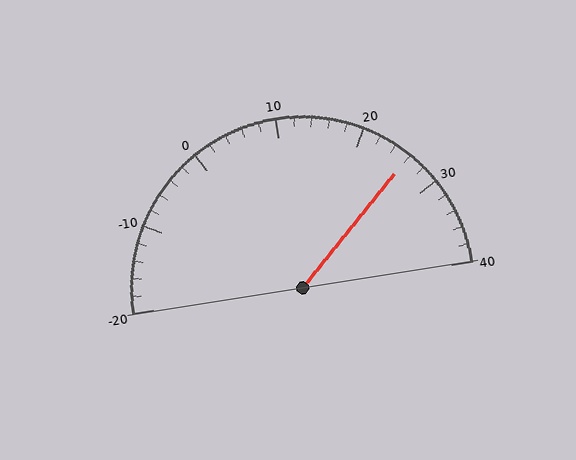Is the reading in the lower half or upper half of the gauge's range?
The reading is in the upper half of the range (-20 to 40).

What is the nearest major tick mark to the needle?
The nearest major tick mark is 30.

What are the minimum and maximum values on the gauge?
The gauge ranges from -20 to 40.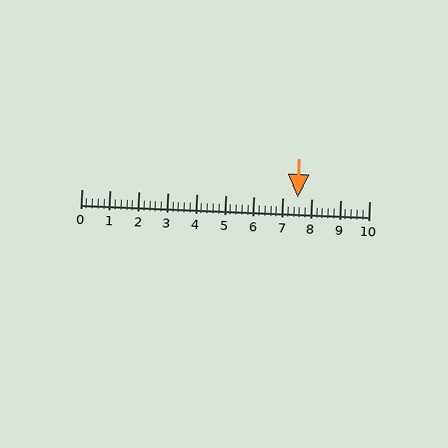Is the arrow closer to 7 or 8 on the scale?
The arrow is closer to 8.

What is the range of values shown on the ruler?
The ruler shows values from 0 to 10.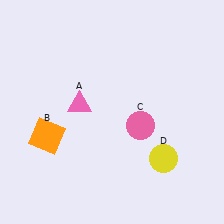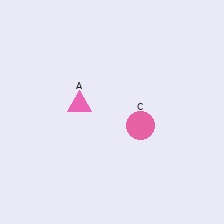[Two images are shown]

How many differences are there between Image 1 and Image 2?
There are 2 differences between the two images.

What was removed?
The orange square (B), the yellow circle (D) were removed in Image 2.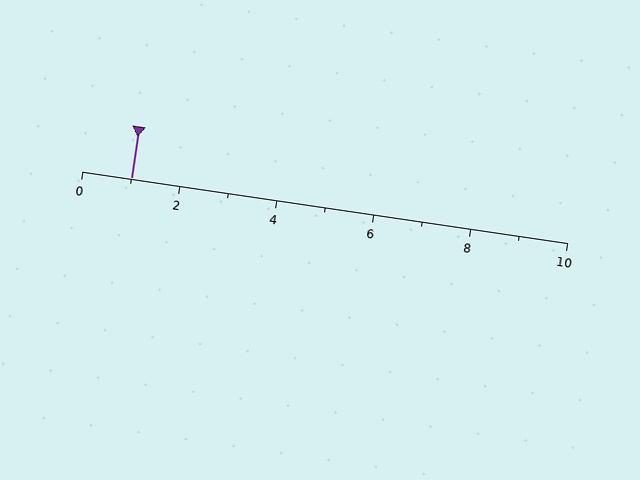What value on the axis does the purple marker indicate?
The marker indicates approximately 1.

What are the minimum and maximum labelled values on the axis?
The axis runs from 0 to 10.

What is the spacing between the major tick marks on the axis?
The major ticks are spaced 2 apart.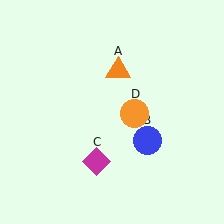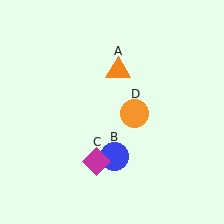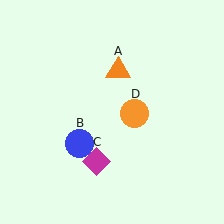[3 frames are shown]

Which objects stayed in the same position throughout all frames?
Orange triangle (object A) and magenta diamond (object C) and orange circle (object D) remained stationary.